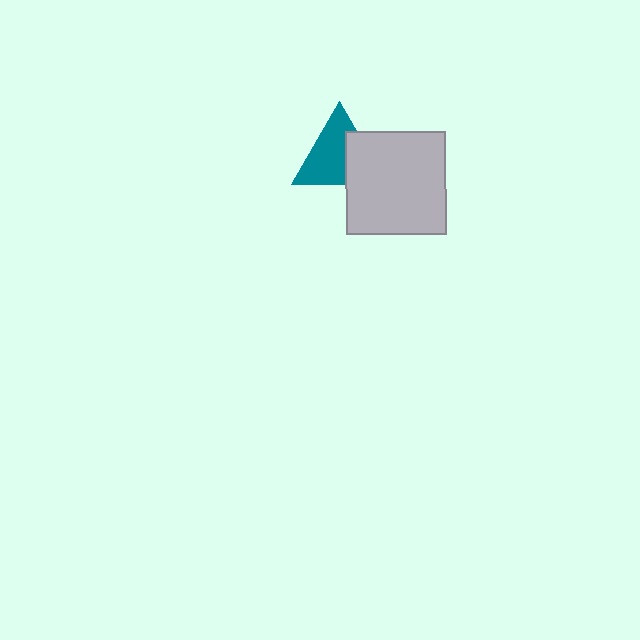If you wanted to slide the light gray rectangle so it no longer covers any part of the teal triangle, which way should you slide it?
Slide it toward the lower-right — that is the most direct way to separate the two shapes.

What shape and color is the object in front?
The object in front is a light gray rectangle.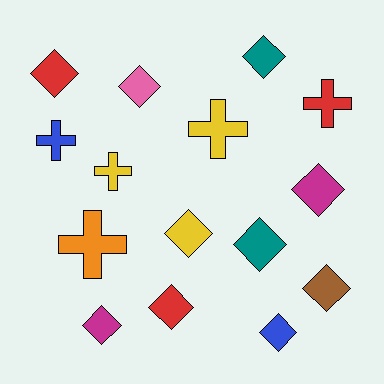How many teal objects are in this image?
There are 2 teal objects.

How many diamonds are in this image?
There are 10 diamonds.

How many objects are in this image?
There are 15 objects.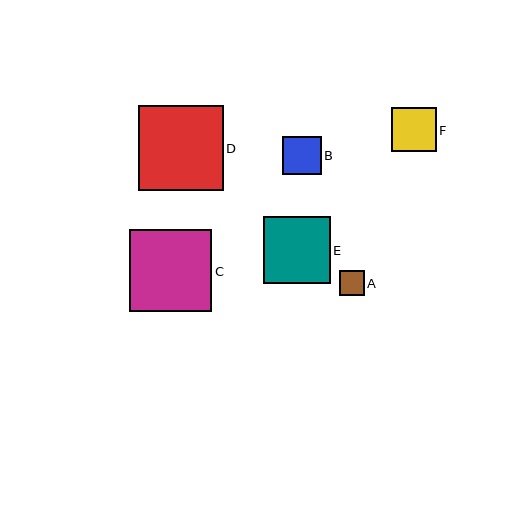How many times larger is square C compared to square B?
Square C is approximately 2.1 times the size of square B.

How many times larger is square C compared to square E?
Square C is approximately 1.2 times the size of square E.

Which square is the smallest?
Square A is the smallest with a size of approximately 25 pixels.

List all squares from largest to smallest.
From largest to smallest: D, C, E, F, B, A.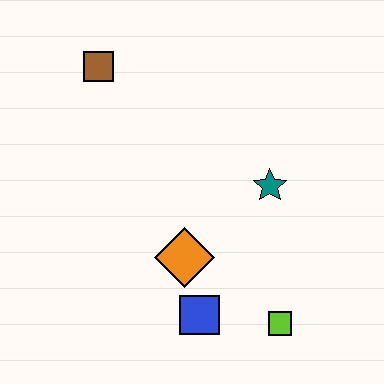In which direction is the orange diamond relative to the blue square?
The orange diamond is above the blue square.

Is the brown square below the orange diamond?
No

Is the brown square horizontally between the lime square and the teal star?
No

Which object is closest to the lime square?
The blue square is closest to the lime square.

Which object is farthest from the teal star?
The brown square is farthest from the teal star.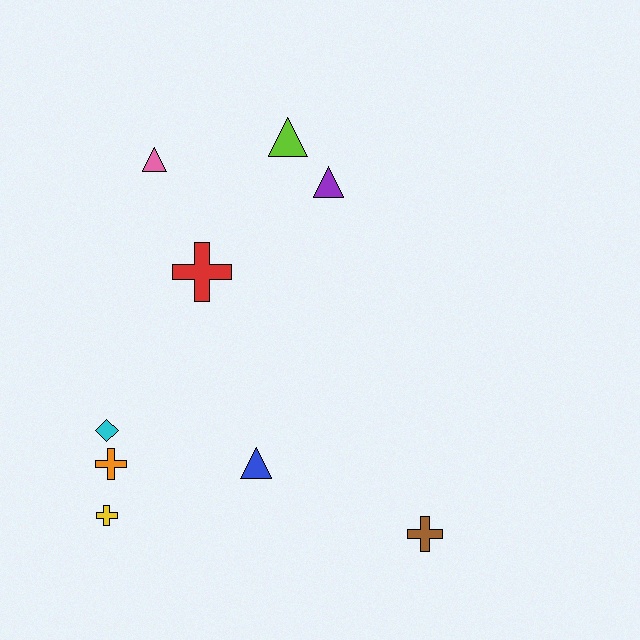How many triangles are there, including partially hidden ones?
There are 4 triangles.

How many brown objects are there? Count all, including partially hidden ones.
There is 1 brown object.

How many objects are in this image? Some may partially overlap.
There are 9 objects.